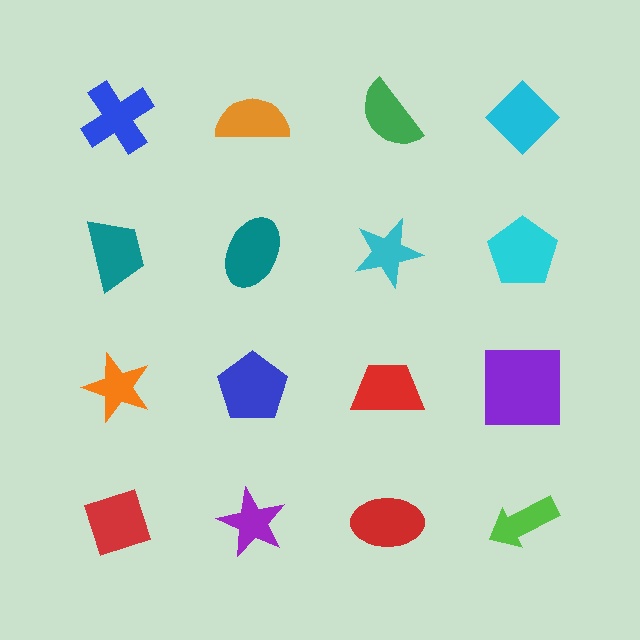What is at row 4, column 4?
A lime arrow.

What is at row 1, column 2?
An orange semicircle.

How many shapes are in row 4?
4 shapes.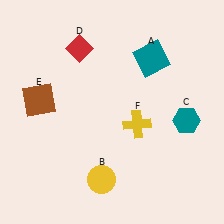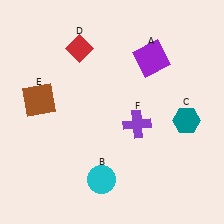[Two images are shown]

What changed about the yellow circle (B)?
In Image 1, B is yellow. In Image 2, it changed to cyan.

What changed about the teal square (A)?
In Image 1, A is teal. In Image 2, it changed to purple.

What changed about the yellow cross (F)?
In Image 1, F is yellow. In Image 2, it changed to purple.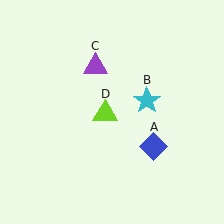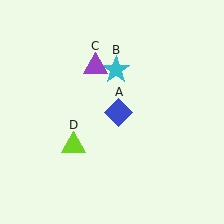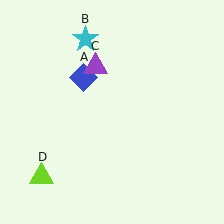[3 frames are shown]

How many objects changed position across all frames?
3 objects changed position: blue diamond (object A), cyan star (object B), lime triangle (object D).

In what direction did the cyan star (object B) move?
The cyan star (object B) moved up and to the left.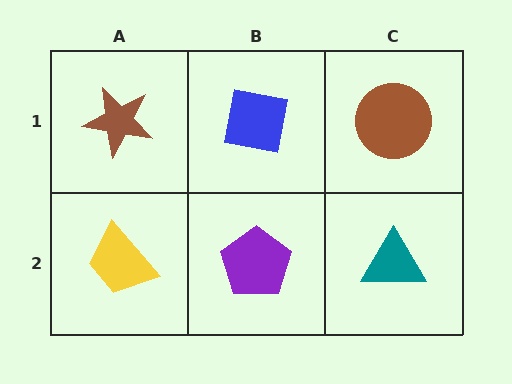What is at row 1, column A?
A brown star.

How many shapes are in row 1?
3 shapes.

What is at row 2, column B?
A purple pentagon.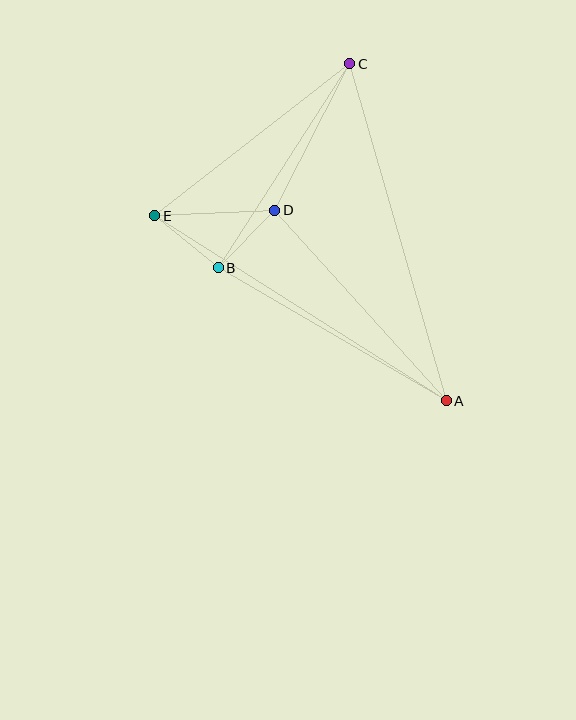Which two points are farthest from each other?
Points A and C are farthest from each other.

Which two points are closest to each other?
Points B and D are closest to each other.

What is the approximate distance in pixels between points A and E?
The distance between A and E is approximately 345 pixels.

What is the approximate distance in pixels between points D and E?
The distance between D and E is approximately 120 pixels.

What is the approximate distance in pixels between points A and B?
The distance between A and B is approximately 264 pixels.